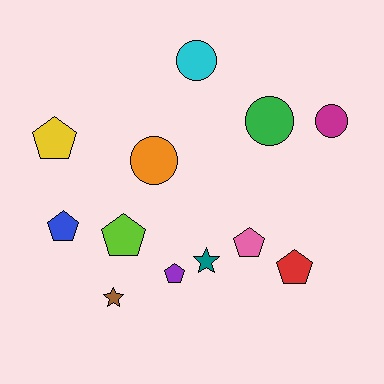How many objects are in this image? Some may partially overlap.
There are 12 objects.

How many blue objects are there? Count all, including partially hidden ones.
There is 1 blue object.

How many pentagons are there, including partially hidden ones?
There are 6 pentagons.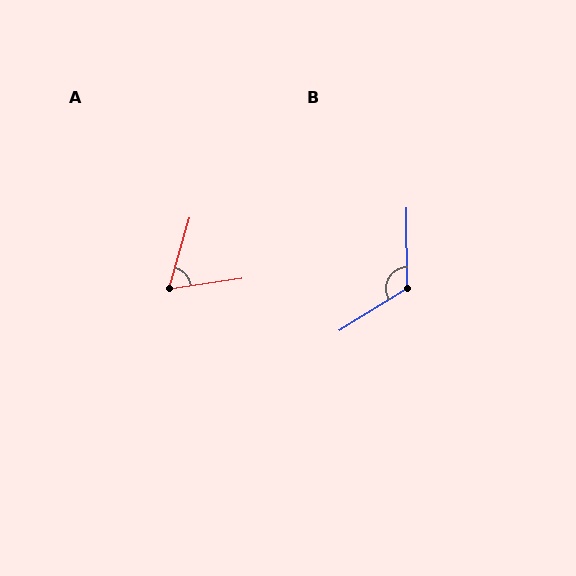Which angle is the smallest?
A, at approximately 65 degrees.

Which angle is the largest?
B, at approximately 121 degrees.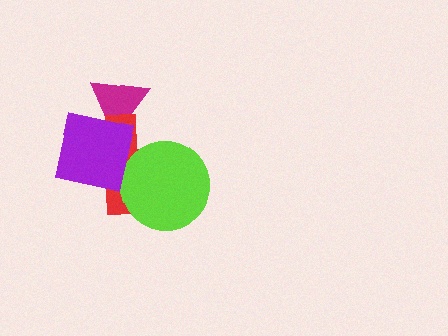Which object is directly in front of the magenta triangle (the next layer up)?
The red cross is directly in front of the magenta triangle.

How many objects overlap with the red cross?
3 objects overlap with the red cross.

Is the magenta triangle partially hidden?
Yes, it is partially covered by another shape.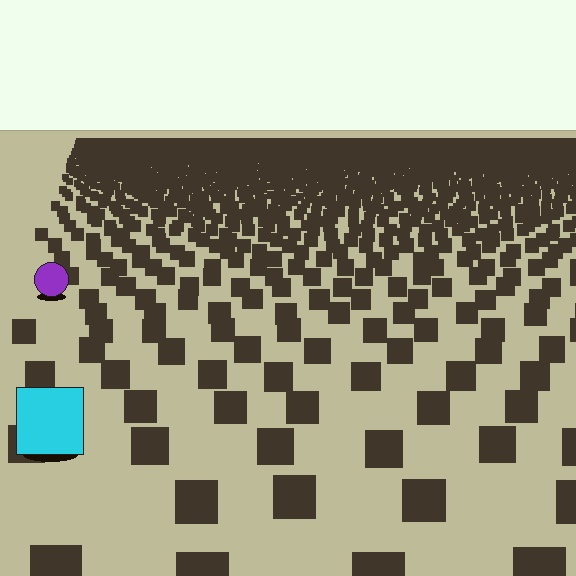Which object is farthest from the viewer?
The purple circle is farthest from the viewer. It appears smaller and the ground texture around it is denser.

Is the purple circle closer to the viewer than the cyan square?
No. The cyan square is closer — you can tell from the texture gradient: the ground texture is coarser near it.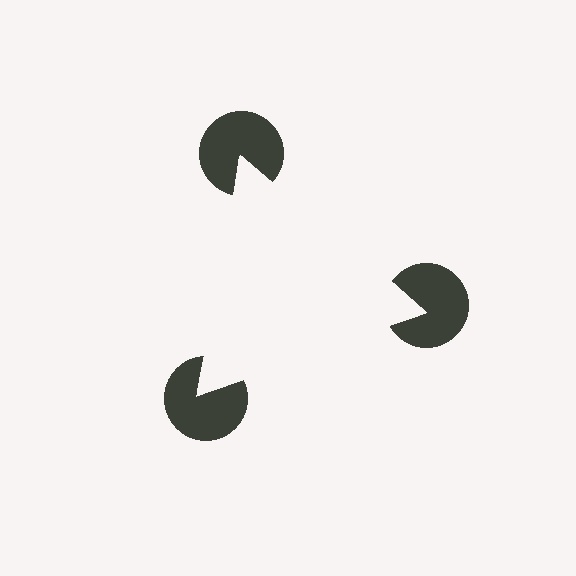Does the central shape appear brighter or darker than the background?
It typically appears slightly brighter than the background, even though no actual brightness change is drawn.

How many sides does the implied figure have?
3 sides.